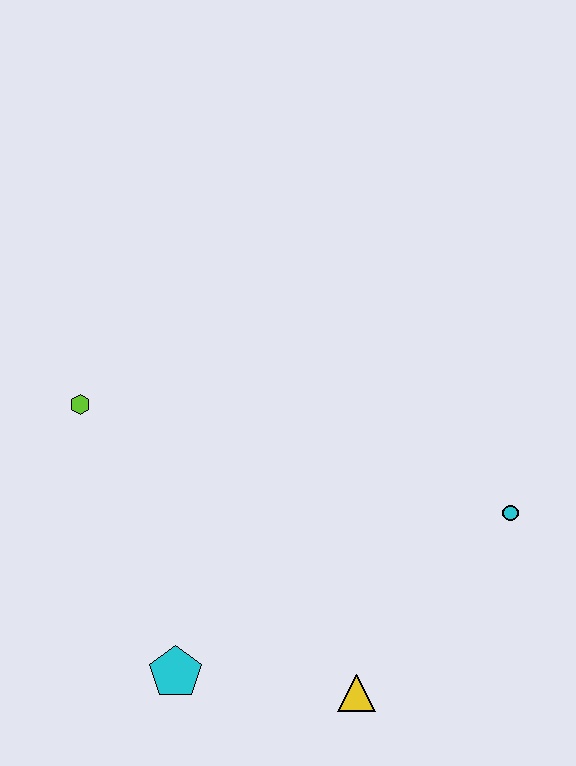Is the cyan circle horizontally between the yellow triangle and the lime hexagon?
No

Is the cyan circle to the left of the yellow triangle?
No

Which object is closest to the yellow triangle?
The cyan pentagon is closest to the yellow triangle.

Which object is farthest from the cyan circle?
The lime hexagon is farthest from the cyan circle.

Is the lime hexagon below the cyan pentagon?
No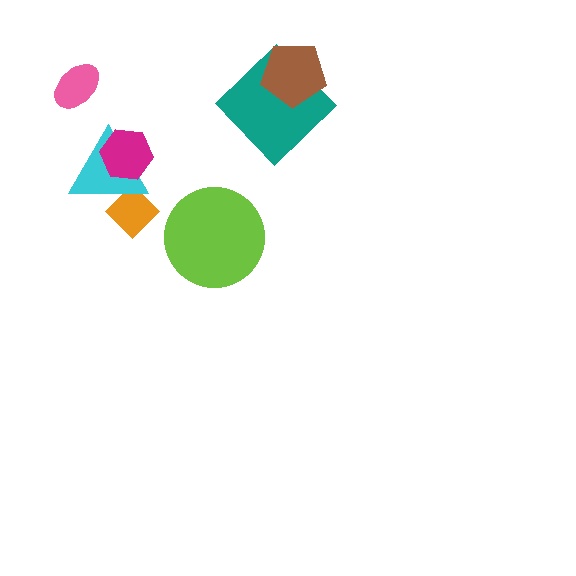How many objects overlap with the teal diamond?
1 object overlaps with the teal diamond.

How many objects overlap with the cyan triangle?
2 objects overlap with the cyan triangle.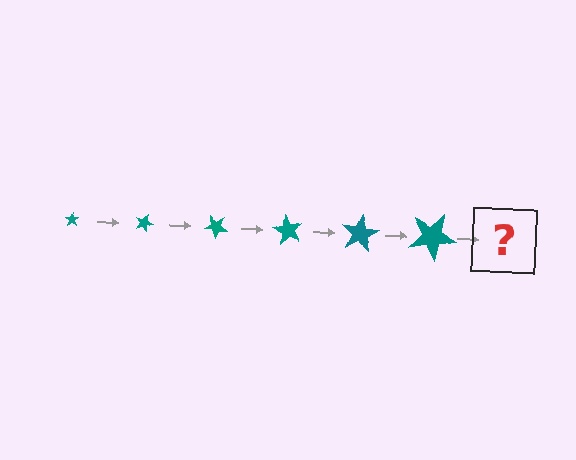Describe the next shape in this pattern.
It should be a star, larger than the previous one and rotated 120 degrees from the start.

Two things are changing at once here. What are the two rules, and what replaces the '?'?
The two rules are that the star grows larger each step and it rotates 20 degrees each step. The '?' should be a star, larger than the previous one and rotated 120 degrees from the start.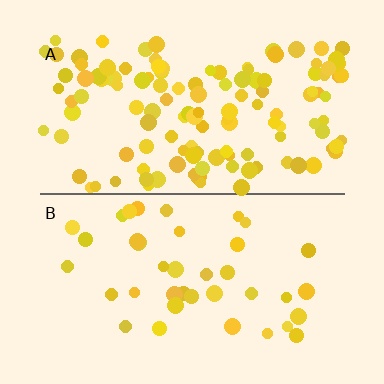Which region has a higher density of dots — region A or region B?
A (the top).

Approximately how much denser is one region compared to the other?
Approximately 3.1× — region A over region B.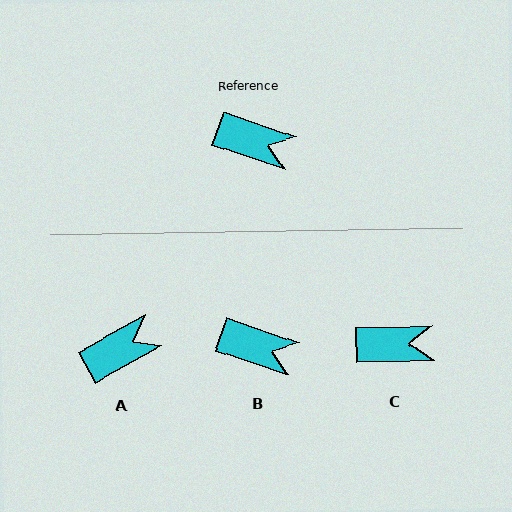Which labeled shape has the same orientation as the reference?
B.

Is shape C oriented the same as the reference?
No, it is off by about 20 degrees.